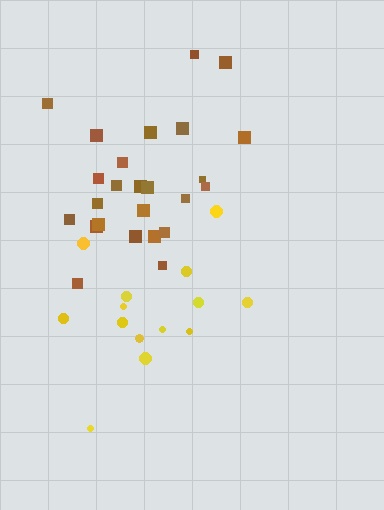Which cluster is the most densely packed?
Yellow.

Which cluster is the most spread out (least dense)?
Brown.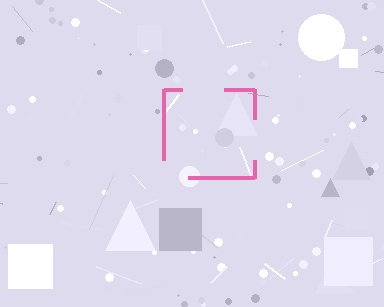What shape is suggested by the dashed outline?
The dashed outline suggests a square.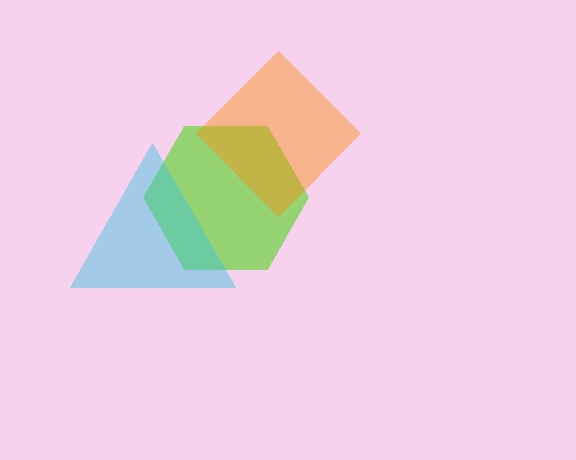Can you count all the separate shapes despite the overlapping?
Yes, there are 3 separate shapes.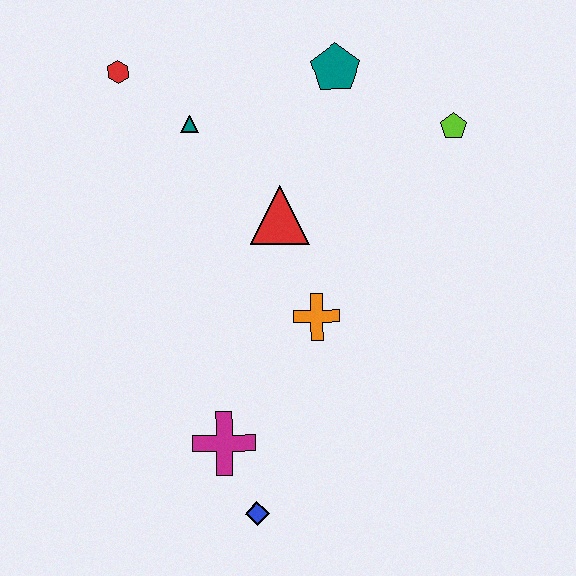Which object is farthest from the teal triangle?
The blue diamond is farthest from the teal triangle.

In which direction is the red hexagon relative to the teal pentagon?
The red hexagon is to the left of the teal pentagon.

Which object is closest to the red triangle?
The orange cross is closest to the red triangle.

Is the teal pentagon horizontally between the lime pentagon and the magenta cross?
Yes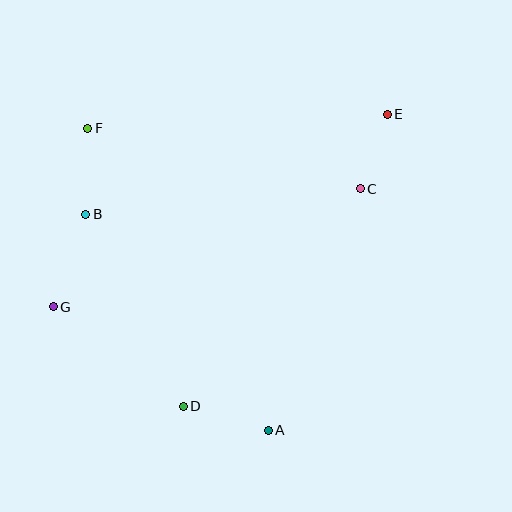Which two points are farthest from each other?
Points E and G are farthest from each other.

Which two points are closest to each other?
Points C and E are closest to each other.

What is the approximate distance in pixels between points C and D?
The distance between C and D is approximately 280 pixels.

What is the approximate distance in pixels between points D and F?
The distance between D and F is approximately 294 pixels.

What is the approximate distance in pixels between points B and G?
The distance between B and G is approximately 98 pixels.